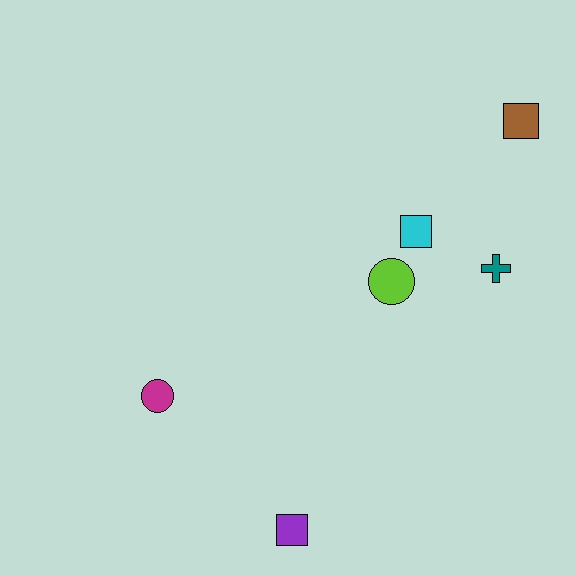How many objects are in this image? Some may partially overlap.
There are 6 objects.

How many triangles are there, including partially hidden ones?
There are no triangles.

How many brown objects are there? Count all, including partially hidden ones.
There is 1 brown object.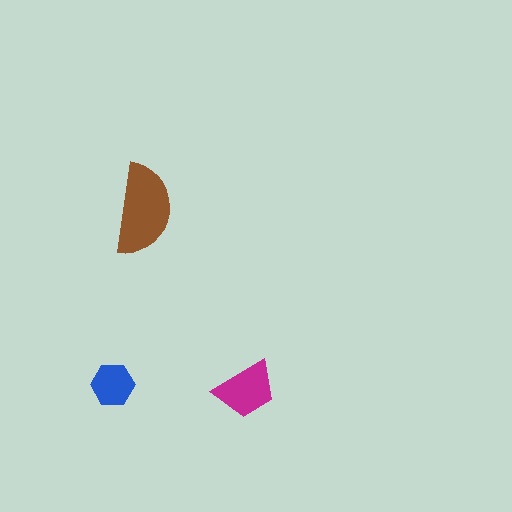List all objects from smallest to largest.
The blue hexagon, the magenta trapezoid, the brown semicircle.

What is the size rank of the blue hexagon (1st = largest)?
3rd.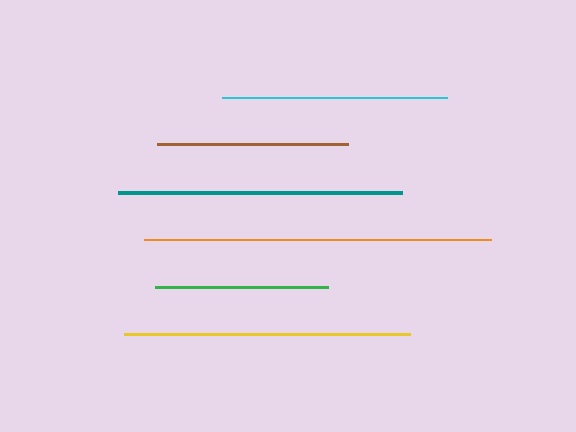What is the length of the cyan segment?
The cyan segment is approximately 225 pixels long.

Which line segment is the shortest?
The green line is the shortest at approximately 173 pixels.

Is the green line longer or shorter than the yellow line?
The yellow line is longer than the green line.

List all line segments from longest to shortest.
From longest to shortest: orange, yellow, teal, cyan, brown, green.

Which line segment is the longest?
The orange line is the longest at approximately 347 pixels.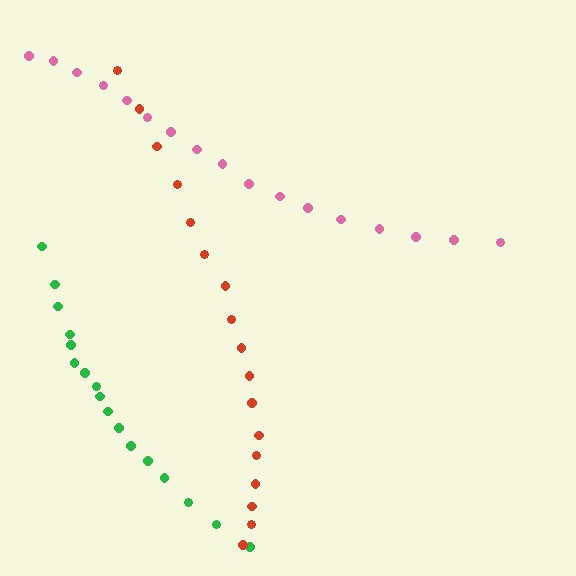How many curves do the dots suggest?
There are 3 distinct paths.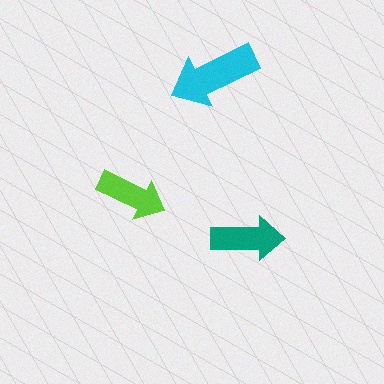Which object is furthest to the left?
The lime arrow is leftmost.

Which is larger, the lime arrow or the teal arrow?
The teal one.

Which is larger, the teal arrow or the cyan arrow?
The cyan one.